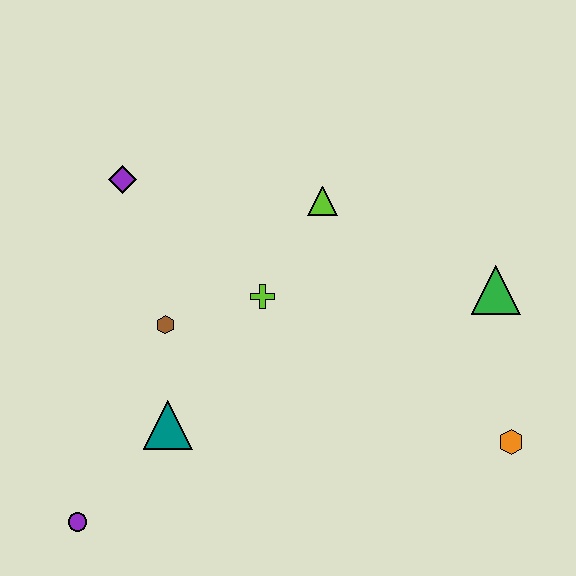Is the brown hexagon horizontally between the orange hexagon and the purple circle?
Yes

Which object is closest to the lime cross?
The brown hexagon is closest to the lime cross.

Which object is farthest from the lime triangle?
The purple circle is farthest from the lime triangle.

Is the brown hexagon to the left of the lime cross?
Yes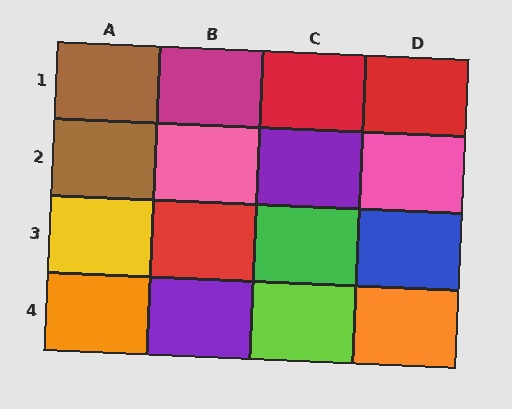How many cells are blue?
1 cell is blue.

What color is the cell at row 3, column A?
Yellow.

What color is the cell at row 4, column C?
Lime.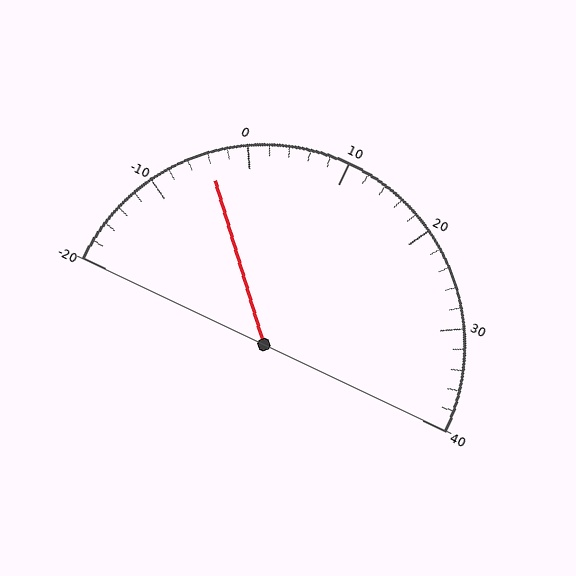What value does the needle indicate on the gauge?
The needle indicates approximately -4.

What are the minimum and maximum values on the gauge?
The gauge ranges from -20 to 40.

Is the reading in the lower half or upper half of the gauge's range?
The reading is in the lower half of the range (-20 to 40).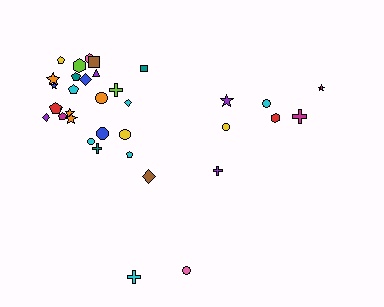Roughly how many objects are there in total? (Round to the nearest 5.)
Roughly 35 objects in total.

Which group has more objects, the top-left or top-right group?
The top-left group.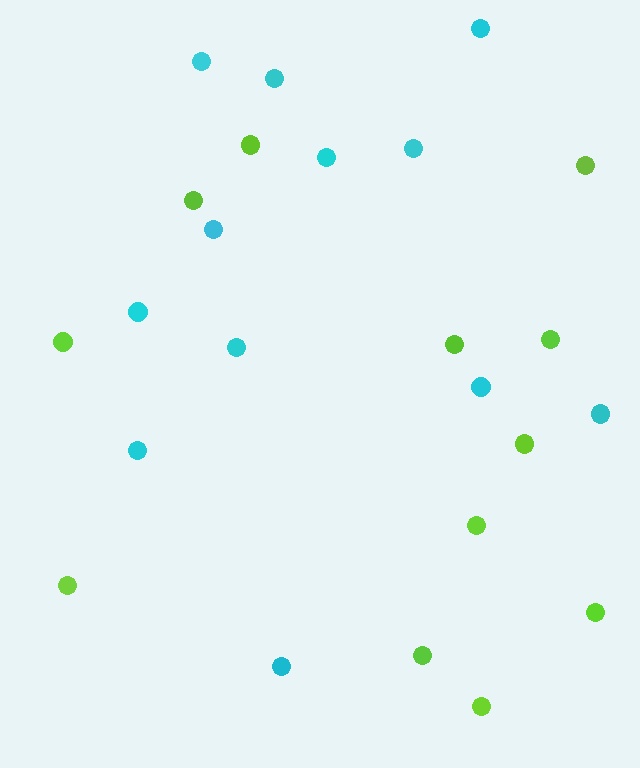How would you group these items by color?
There are 2 groups: one group of lime circles (12) and one group of cyan circles (12).